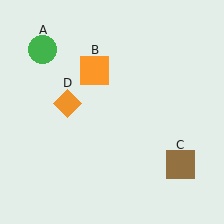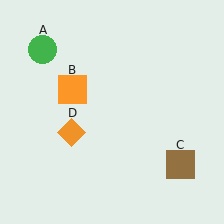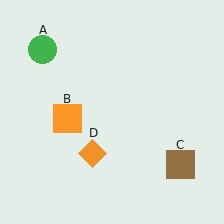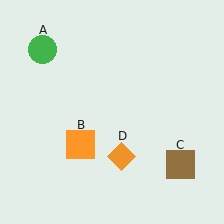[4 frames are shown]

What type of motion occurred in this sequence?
The orange square (object B), orange diamond (object D) rotated counterclockwise around the center of the scene.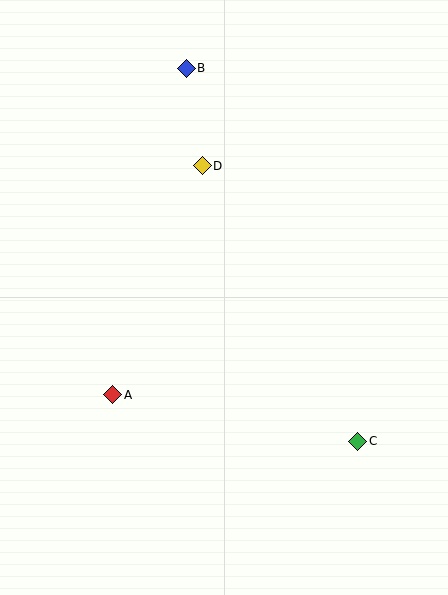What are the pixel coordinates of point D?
Point D is at (202, 166).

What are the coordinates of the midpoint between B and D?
The midpoint between B and D is at (194, 117).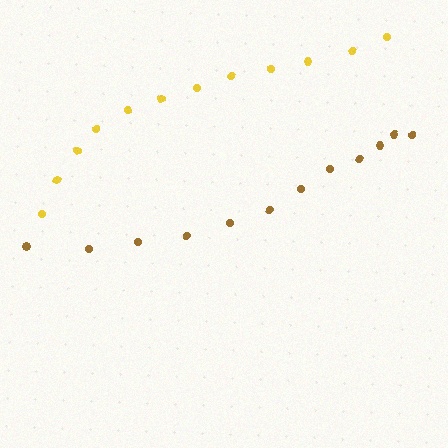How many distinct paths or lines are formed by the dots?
There are 2 distinct paths.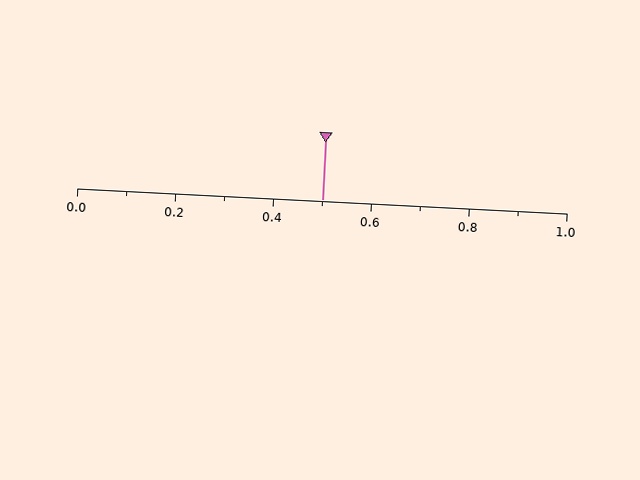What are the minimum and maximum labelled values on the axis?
The axis runs from 0.0 to 1.0.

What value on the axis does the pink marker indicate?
The marker indicates approximately 0.5.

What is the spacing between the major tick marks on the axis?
The major ticks are spaced 0.2 apart.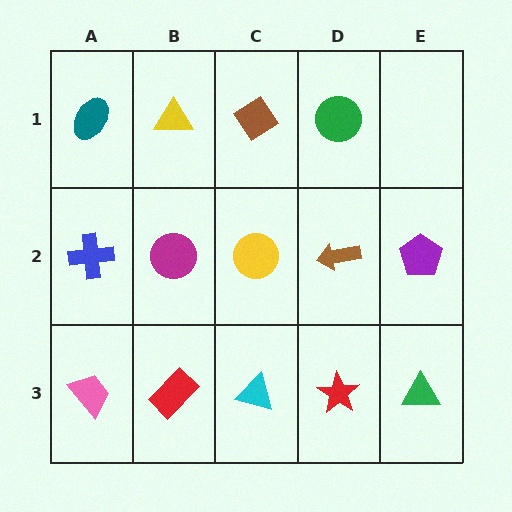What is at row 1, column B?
A yellow triangle.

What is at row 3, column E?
A green triangle.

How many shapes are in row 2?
5 shapes.